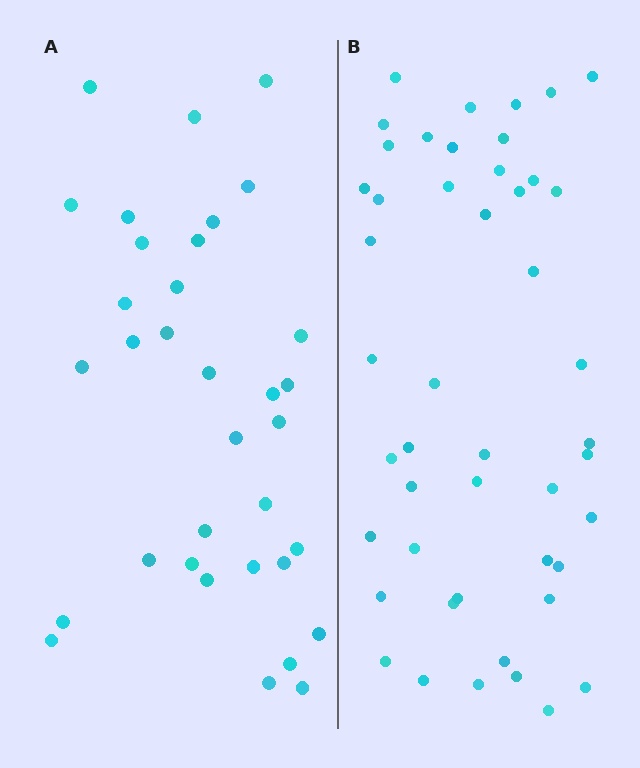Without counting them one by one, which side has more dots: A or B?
Region B (the right region) has more dots.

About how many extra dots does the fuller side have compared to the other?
Region B has approximately 15 more dots than region A.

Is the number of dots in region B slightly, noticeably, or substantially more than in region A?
Region B has noticeably more, but not dramatically so. The ratio is roughly 1.4 to 1.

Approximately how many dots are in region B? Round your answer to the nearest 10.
About 50 dots. (The exact count is 47, which rounds to 50.)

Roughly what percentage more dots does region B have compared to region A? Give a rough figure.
About 40% more.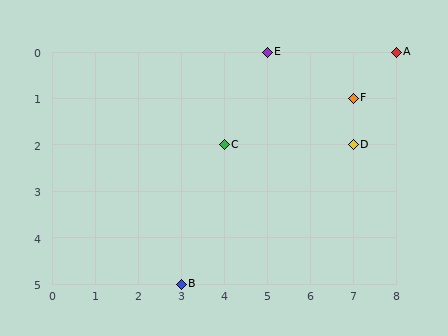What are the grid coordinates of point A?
Point A is at grid coordinates (8, 0).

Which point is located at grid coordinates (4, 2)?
Point C is at (4, 2).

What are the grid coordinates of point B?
Point B is at grid coordinates (3, 5).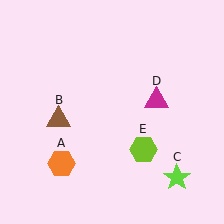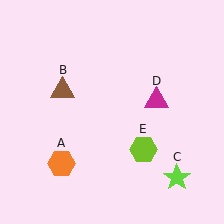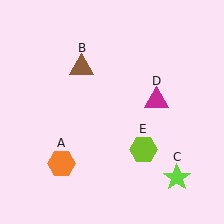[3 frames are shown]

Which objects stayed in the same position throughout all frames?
Orange hexagon (object A) and lime star (object C) and magenta triangle (object D) and lime hexagon (object E) remained stationary.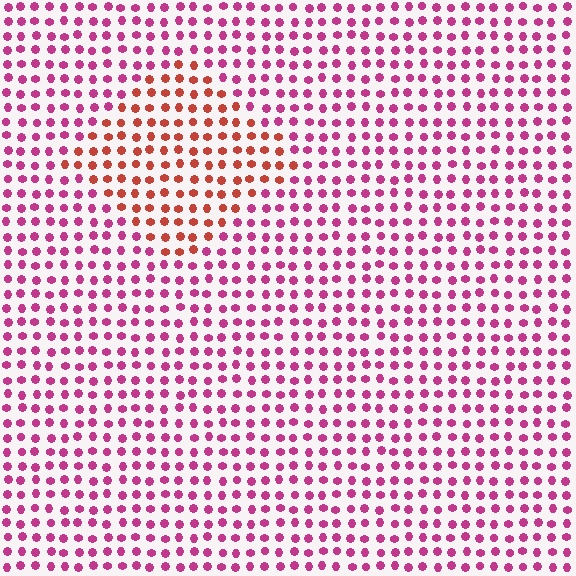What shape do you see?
I see a diamond.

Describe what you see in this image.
The image is filled with small magenta elements in a uniform arrangement. A diamond-shaped region is visible where the elements are tinted to a slightly different hue, forming a subtle color boundary.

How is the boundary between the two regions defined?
The boundary is defined purely by a slight shift in hue (about 42 degrees). Spacing, size, and orientation are identical on both sides.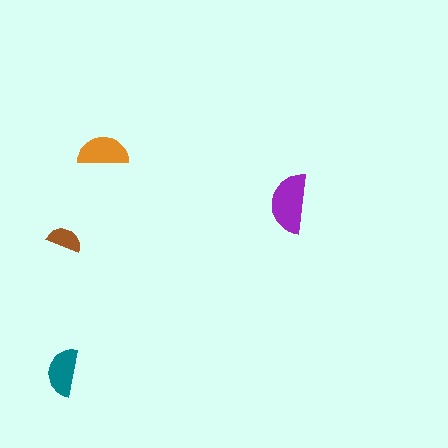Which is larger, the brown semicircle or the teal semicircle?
The teal one.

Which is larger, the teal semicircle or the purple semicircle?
The purple one.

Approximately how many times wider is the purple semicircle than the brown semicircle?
About 1.5 times wider.